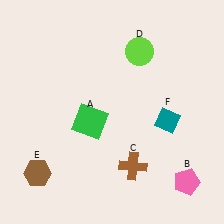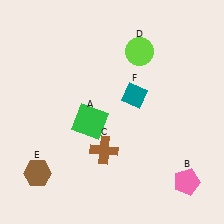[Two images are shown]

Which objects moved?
The objects that moved are: the brown cross (C), the teal diamond (F).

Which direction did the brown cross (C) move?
The brown cross (C) moved left.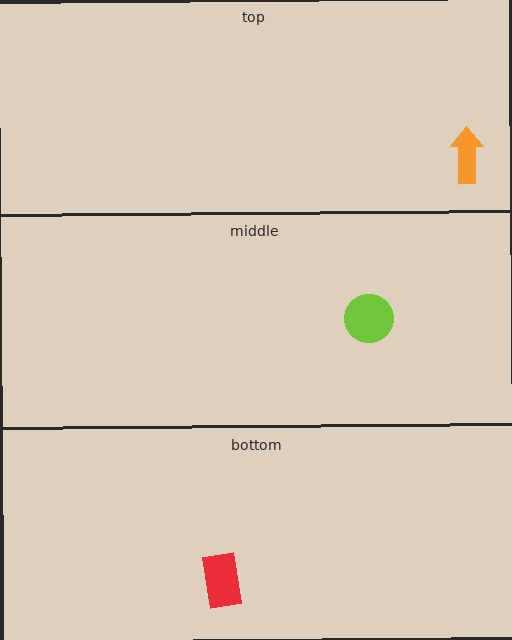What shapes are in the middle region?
The lime circle.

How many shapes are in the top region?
1.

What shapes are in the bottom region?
The red rectangle.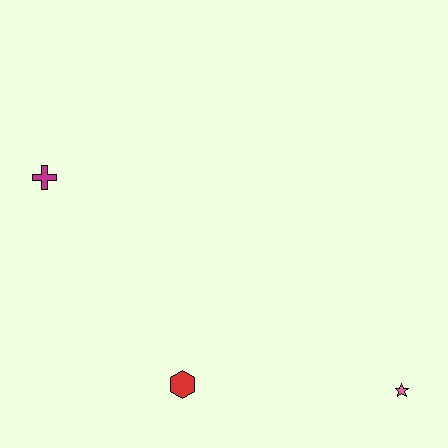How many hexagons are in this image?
There is 1 hexagon.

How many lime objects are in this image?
There are no lime objects.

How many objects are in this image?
There are 3 objects.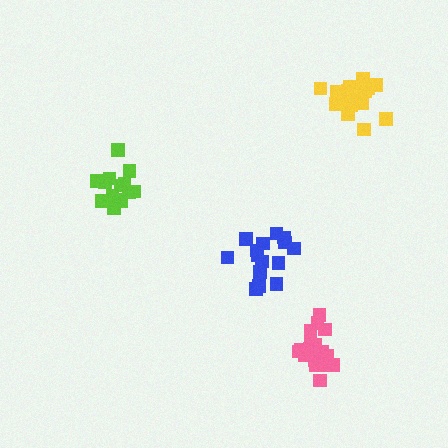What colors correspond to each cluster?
The clusters are colored: pink, lime, yellow, blue.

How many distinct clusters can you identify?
There are 4 distinct clusters.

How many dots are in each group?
Group 1: 18 dots, Group 2: 14 dots, Group 3: 18 dots, Group 4: 15 dots (65 total).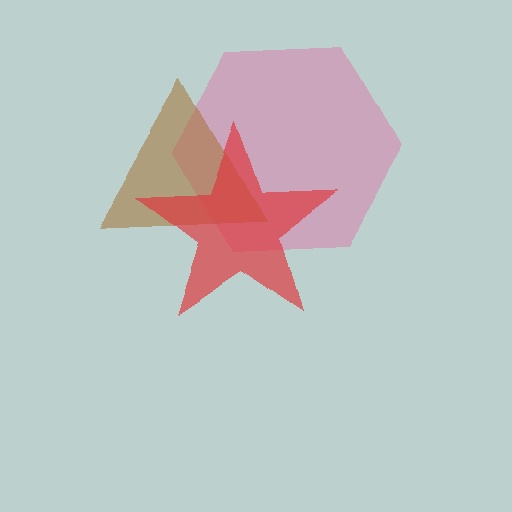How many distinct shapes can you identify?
There are 3 distinct shapes: a pink hexagon, a brown triangle, a red star.